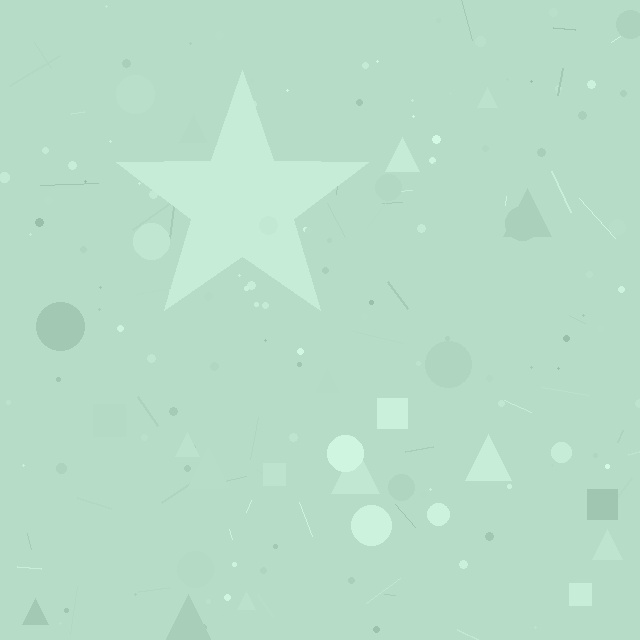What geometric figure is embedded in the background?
A star is embedded in the background.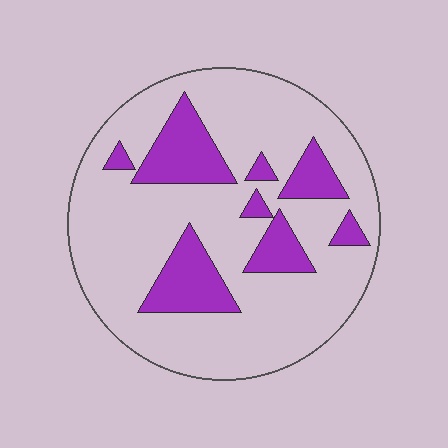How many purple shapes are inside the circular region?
8.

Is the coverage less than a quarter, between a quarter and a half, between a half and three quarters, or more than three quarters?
Less than a quarter.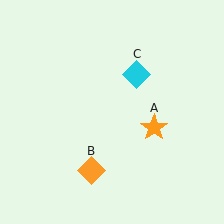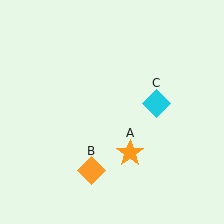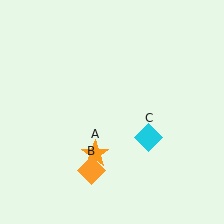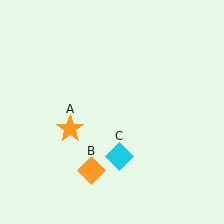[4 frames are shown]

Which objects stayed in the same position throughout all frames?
Orange diamond (object B) remained stationary.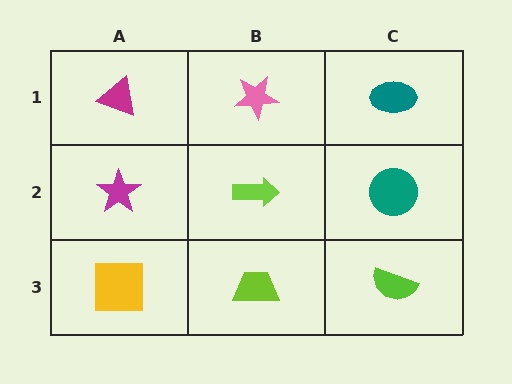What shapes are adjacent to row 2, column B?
A pink star (row 1, column B), a lime trapezoid (row 3, column B), a magenta star (row 2, column A), a teal circle (row 2, column C).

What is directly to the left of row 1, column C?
A pink star.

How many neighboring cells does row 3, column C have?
2.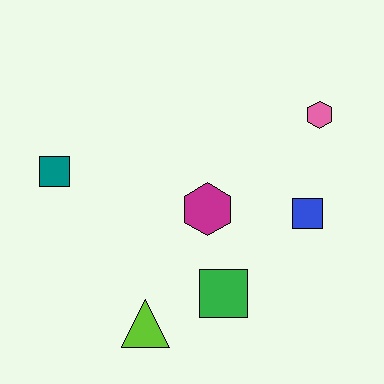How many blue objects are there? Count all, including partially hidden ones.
There is 1 blue object.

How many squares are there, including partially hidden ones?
There are 3 squares.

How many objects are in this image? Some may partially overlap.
There are 6 objects.